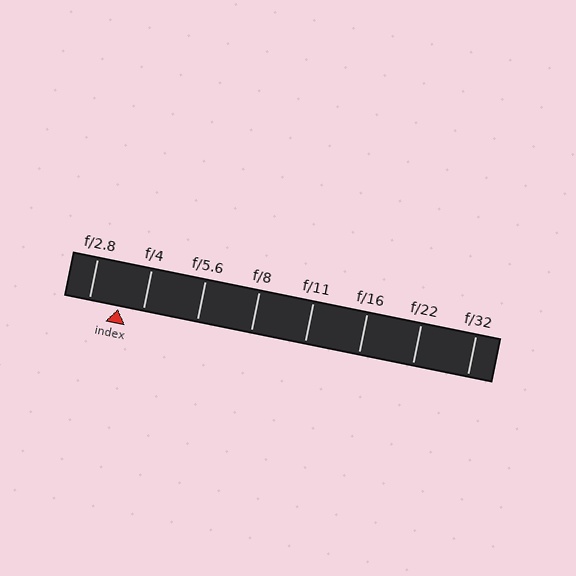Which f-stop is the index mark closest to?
The index mark is closest to f/4.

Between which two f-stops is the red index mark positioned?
The index mark is between f/2.8 and f/4.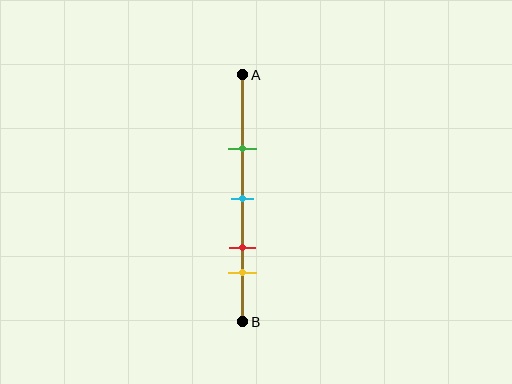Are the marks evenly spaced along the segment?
No, the marks are not evenly spaced.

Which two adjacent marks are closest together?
The red and yellow marks are the closest adjacent pair.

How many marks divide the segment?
There are 4 marks dividing the segment.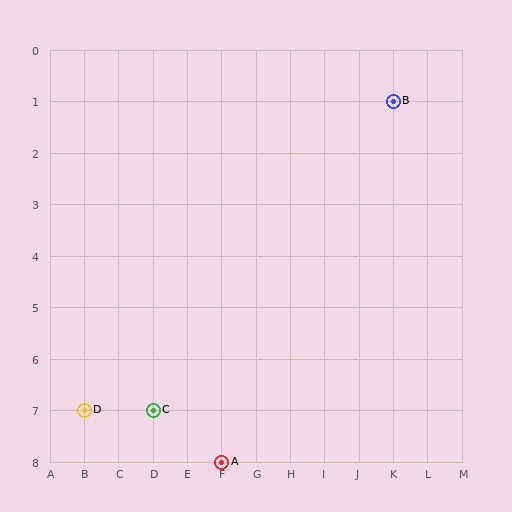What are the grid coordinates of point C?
Point C is at grid coordinates (D, 7).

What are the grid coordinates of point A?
Point A is at grid coordinates (F, 8).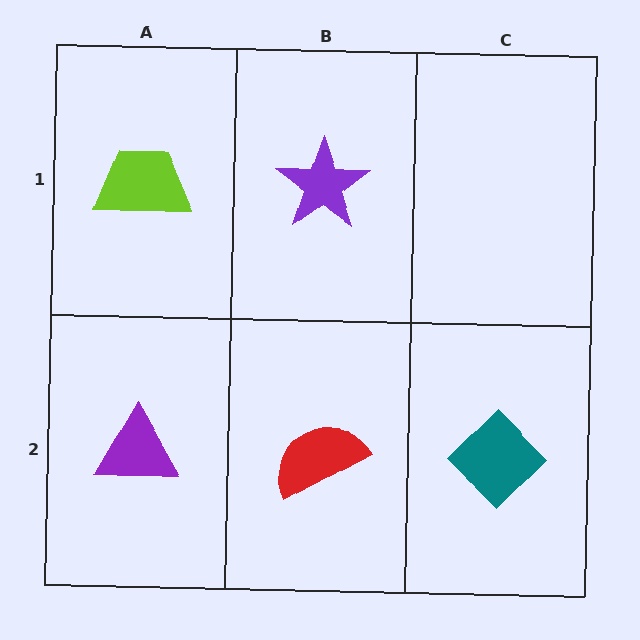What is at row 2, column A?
A purple triangle.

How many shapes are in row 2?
3 shapes.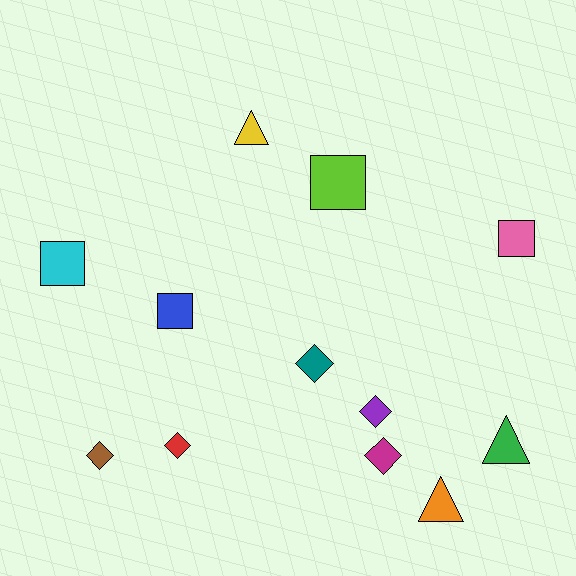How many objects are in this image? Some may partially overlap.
There are 12 objects.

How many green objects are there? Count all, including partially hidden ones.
There is 1 green object.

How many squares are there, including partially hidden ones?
There are 4 squares.